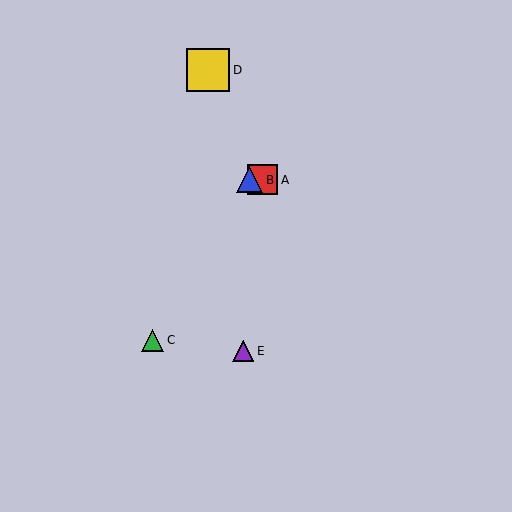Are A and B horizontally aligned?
Yes, both are at y≈180.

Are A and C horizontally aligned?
No, A is at y≈180 and C is at y≈340.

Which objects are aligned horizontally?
Objects A, B are aligned horizontally.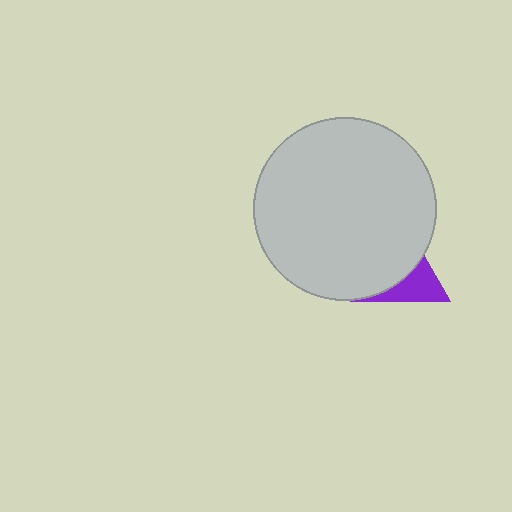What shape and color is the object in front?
The object in front is a light gray circle.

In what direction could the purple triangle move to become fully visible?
The purple triangle could move toward the lower-right. That would shift it out from behind the light gray circle entirely.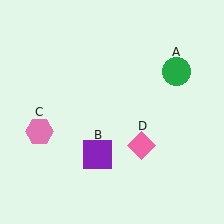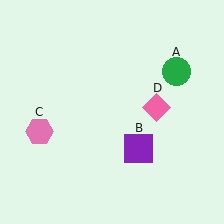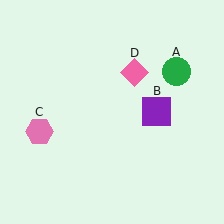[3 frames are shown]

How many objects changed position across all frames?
2 objects changed position: purple square (object B), pink diamond (object D).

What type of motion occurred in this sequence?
The purple square (object B), pink diamond (object D) rotated counterclockwise around the center of the scene.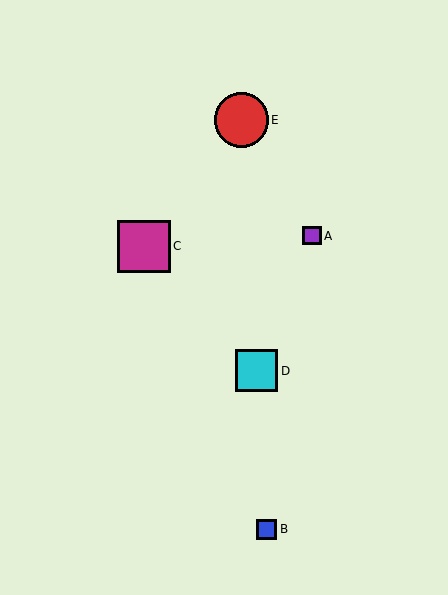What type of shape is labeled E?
Shape E is a red circle.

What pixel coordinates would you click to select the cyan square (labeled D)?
Click at (256, 371) to select the cyan square D.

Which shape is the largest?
The red circle (labeled E) is the largest.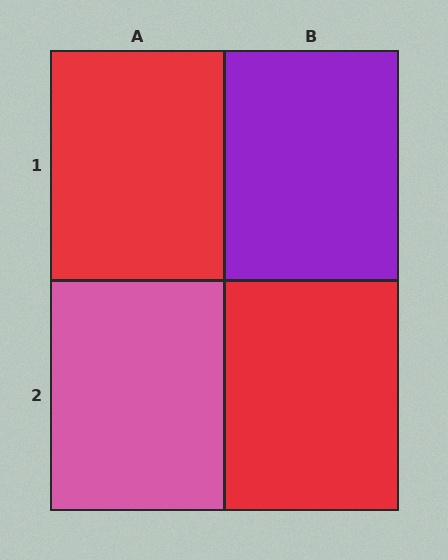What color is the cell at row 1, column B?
Purple.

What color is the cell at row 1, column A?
Red.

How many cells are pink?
1 cell is pink.